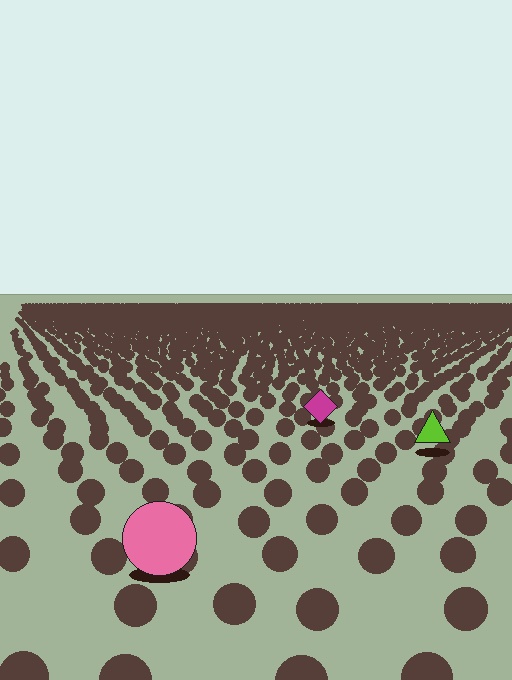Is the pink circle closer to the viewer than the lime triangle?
Yes. The pink circle is closer — you can tell from the texture gradient: the ground texture is coarser near it.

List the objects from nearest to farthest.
From nearest to farthest: the pink circle, the lime triangle, the magenta diamond.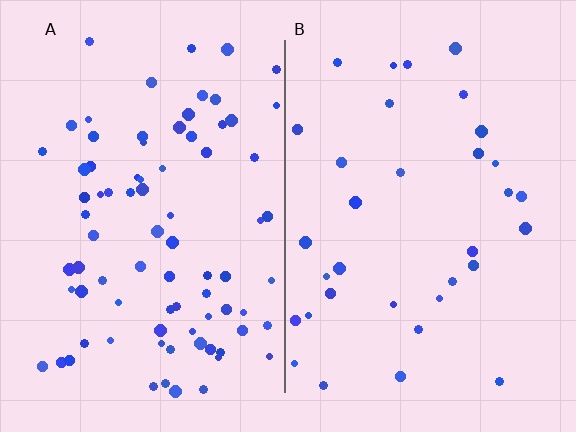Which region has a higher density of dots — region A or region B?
A (the left).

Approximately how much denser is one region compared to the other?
Approximately 2.4× — region A over region B.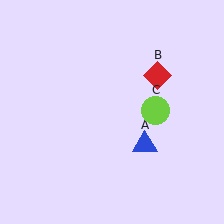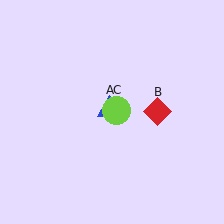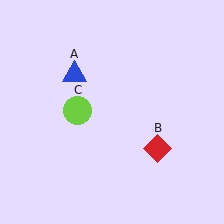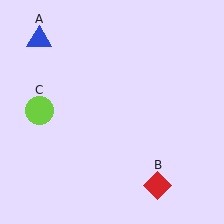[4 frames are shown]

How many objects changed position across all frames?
3 objects changed position: blue triangle (object A), red diamond (object B), lime circle (object C).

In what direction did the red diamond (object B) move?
The red diamond (object B) moved down.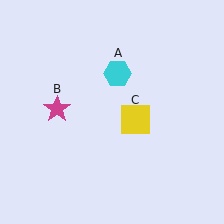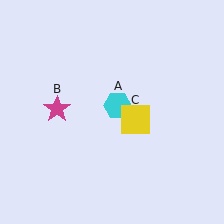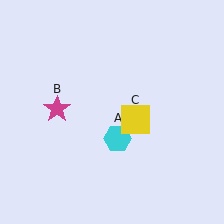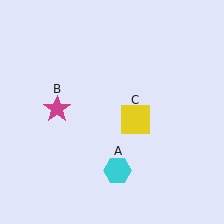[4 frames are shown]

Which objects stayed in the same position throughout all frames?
Magenta star (object B) and yellow square (object C) remained stationary.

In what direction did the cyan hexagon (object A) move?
The cyan hexagon (object A) moved down.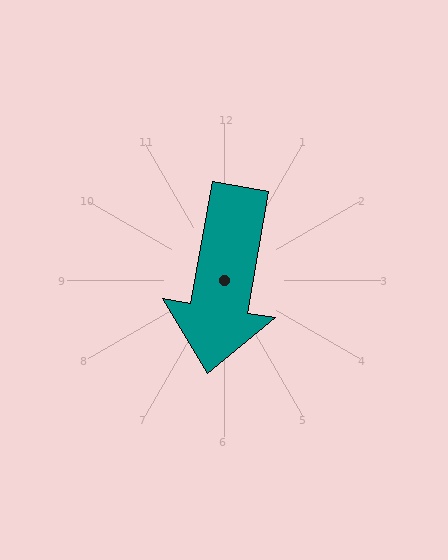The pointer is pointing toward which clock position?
Roughly 6 o'clock.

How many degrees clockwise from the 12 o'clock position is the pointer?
Approximately 190 degrees.